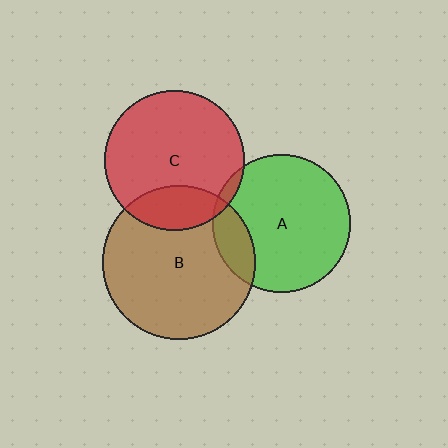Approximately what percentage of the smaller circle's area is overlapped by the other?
Approximately 15%.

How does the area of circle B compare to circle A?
Approximately 1.2 times.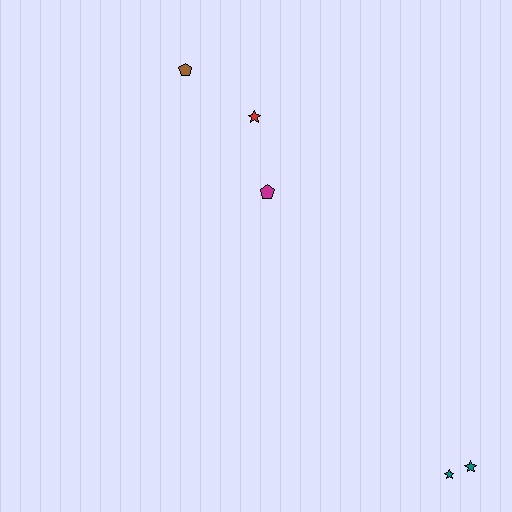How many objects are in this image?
There are 5 objects.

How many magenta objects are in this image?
There is 1 magenta object.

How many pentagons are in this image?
There are 2 pentagons.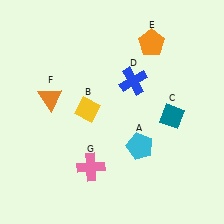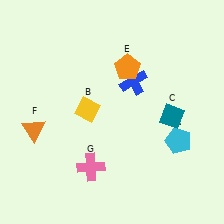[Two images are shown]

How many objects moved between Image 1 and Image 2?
3 objects moved between the two images.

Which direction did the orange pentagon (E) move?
The orange pentagon (E) moved down.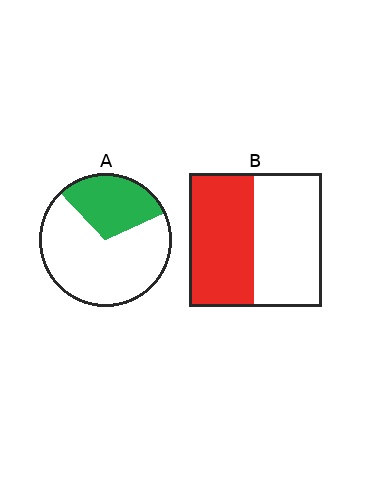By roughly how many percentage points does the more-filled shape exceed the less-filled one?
By roughly 20 percentage points (B over A).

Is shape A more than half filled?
No.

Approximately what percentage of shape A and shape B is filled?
A is approximately 30% and B is approximately 50%.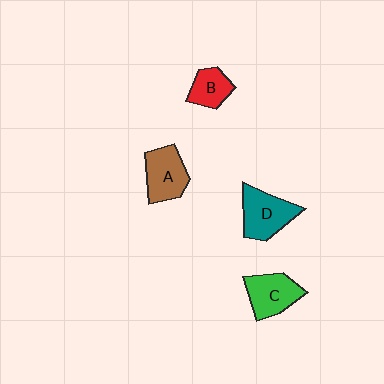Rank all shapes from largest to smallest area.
From largest to smallest: D (teal), A (brown), C (green), B (red).